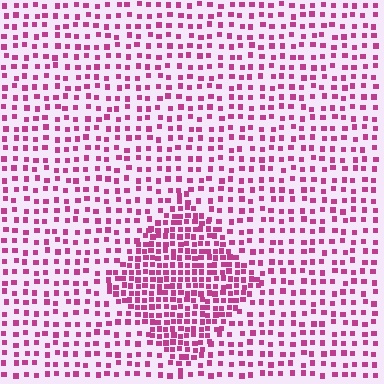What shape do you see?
I see a diamond.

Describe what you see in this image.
The image contains small magenta elements arranged at two different densities. A diamond-shaped region is visible where the elements are more densely packed than the surrounding area.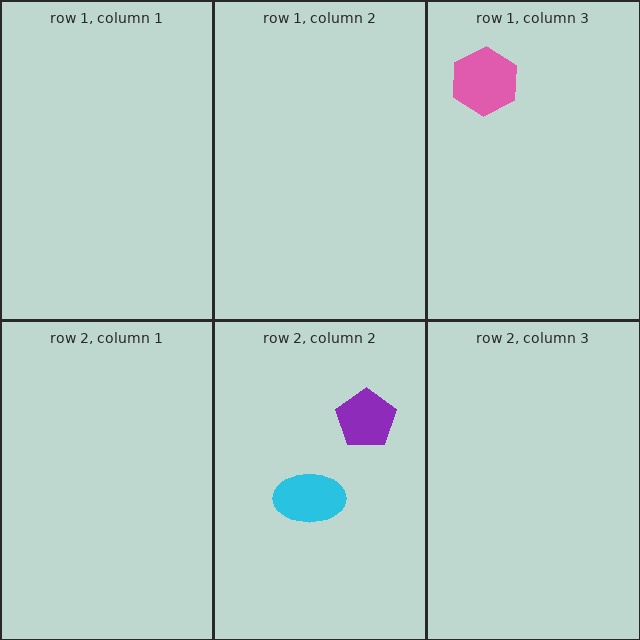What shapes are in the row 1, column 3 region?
The pink hexagon.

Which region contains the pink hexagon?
The row 1, column 3 region.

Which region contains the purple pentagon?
The row 2, column 2 region.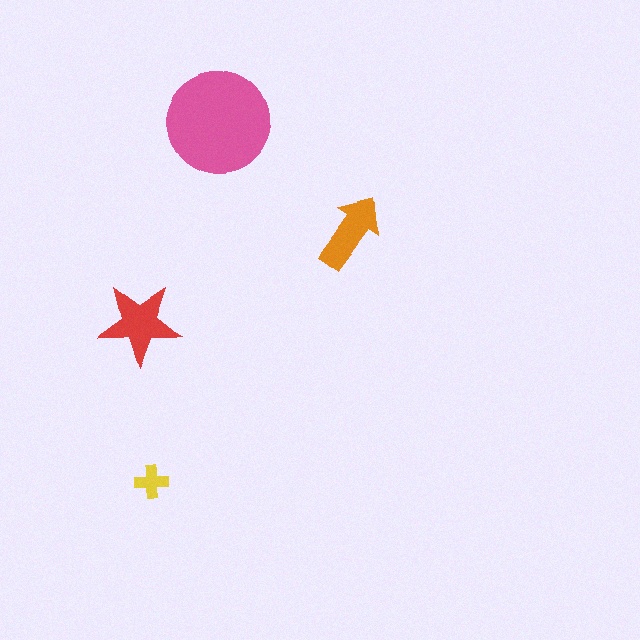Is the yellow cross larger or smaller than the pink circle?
Smaller.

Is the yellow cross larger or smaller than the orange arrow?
Smaller.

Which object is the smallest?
The yellow cross.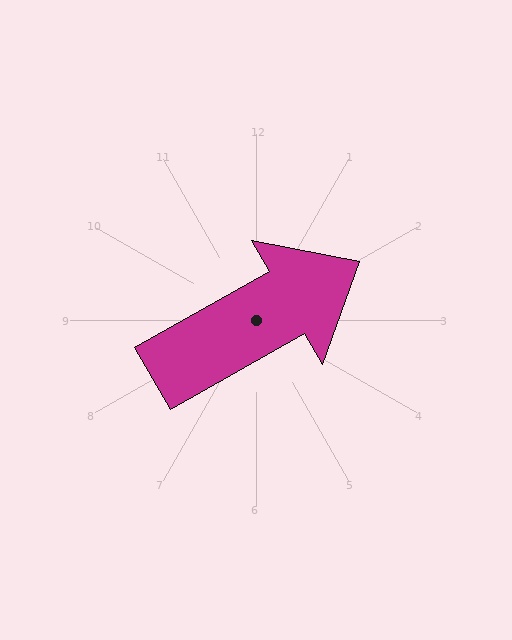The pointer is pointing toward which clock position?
Roughly 2 o'clock.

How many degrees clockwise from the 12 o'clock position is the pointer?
Approximately 60 degrees.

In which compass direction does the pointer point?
Northeast.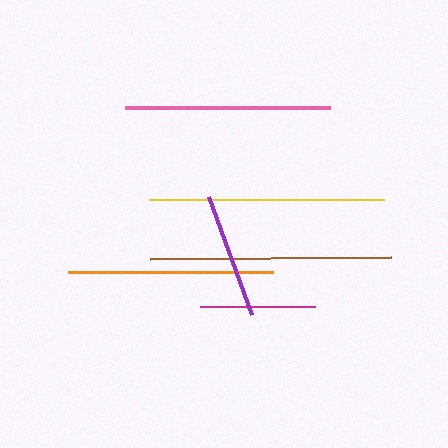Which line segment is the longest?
The brown line is the longest at approximately 242 pixels.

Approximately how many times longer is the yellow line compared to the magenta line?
The yellow line is approximately 2.1 times the length of the magenta line.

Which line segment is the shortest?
The magenta line is the shortest at approximately 115 pixels.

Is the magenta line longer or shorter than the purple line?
The purple line is longer than the magenta line.